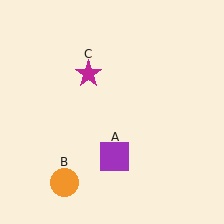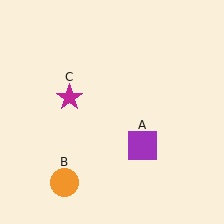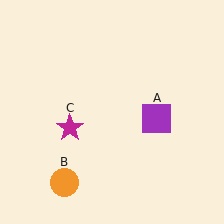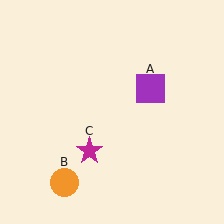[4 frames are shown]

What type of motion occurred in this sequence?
The purple square (object A), magenta star (object C) rotated counterclockwise around the center of the scene.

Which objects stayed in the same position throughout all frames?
Orange circle (object B) remained stationary.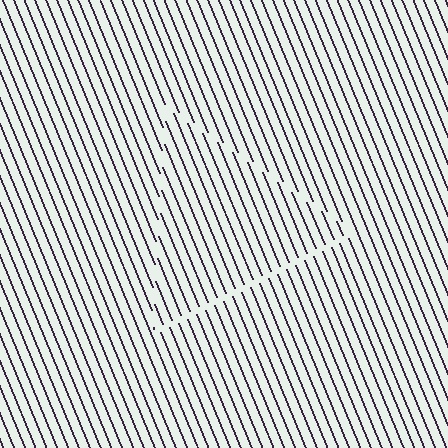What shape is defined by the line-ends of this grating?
An illusory triangle. The interior of the shape contains the same grating, shifted by half a period — the contour is defined by the phase discontinuity where line-ends from the inner and outer gratings abut.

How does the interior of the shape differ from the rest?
The interior of the shape contains the same grating, shifted by half a period — the contour is defined by the phase discontinuity where line-ends from the inner and outer gratings abut.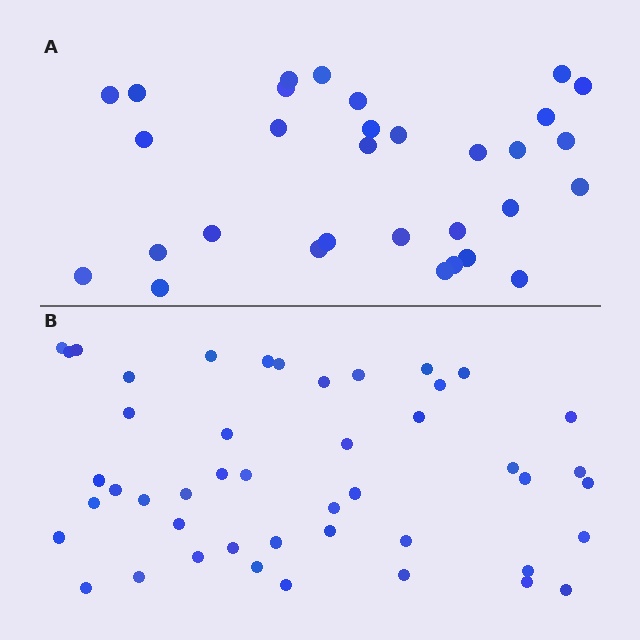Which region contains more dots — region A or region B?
Region B (the bottom region) has more dots.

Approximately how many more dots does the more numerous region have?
Region B has approximately 15 more dots than region A.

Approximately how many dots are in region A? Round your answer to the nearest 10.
About 30 dots. (The exact count is 31, which rounds to 30.)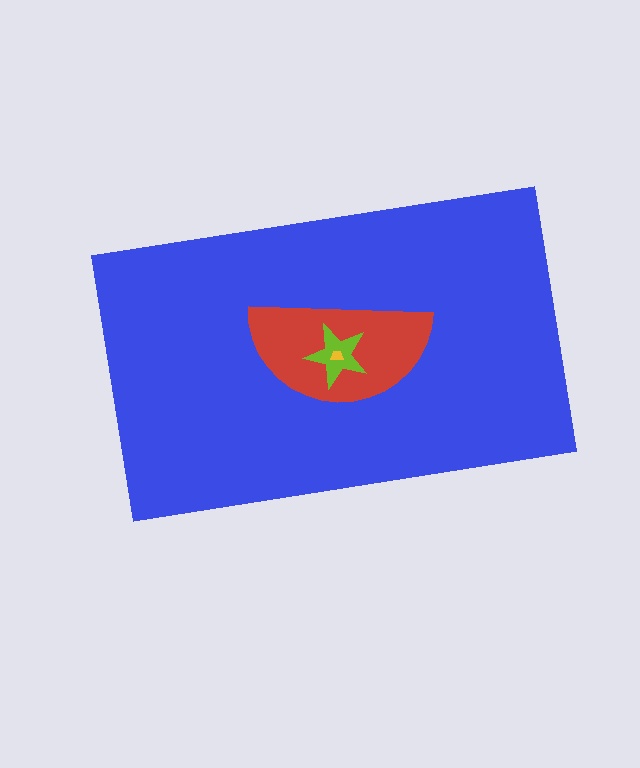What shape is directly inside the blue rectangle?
The red semicircle.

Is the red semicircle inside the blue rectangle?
Yes.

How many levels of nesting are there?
4.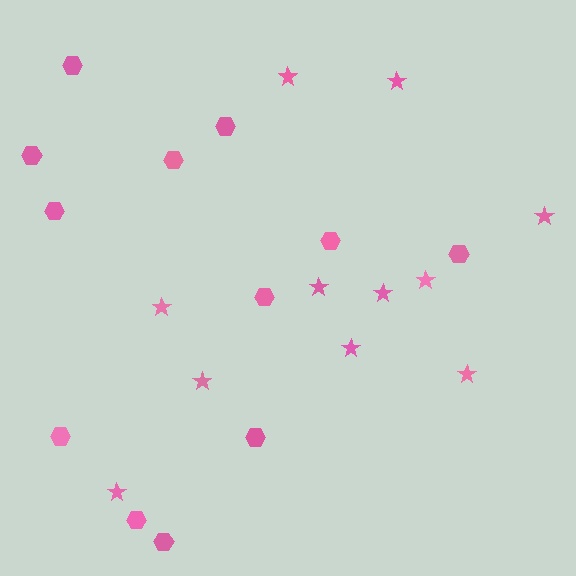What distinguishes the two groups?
There are 2 groups: one group of hexagons (12) and one group of stars (11).